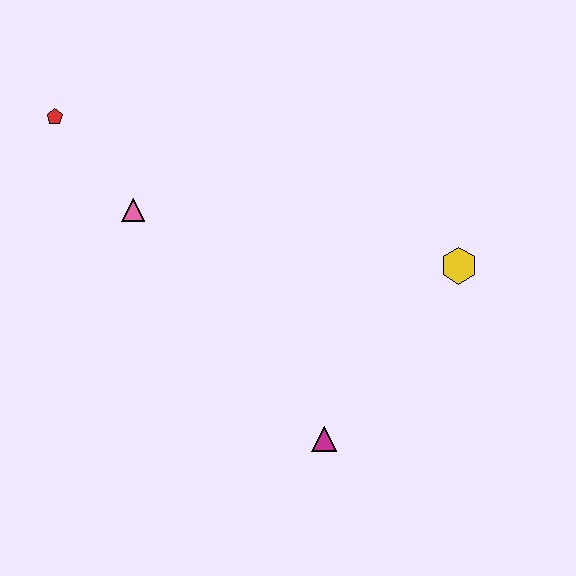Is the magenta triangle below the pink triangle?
Yes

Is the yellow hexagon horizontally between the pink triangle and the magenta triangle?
No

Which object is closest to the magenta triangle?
The yellow hexagon is closest to the magenta triangle.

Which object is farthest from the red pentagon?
The yellow hexagon is farthest from the red pentagon.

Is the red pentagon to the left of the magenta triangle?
Yes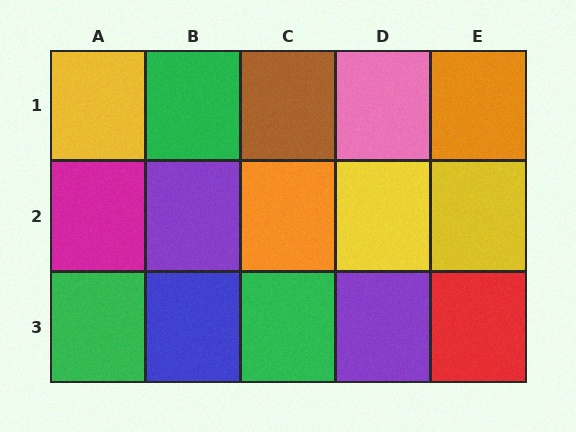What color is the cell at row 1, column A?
Yellow.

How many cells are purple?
2 cells are purple.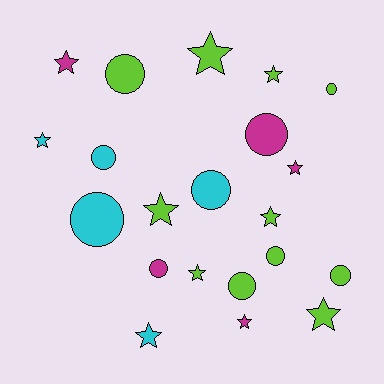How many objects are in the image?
There are 21 objects.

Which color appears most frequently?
Lime, with 11 objects.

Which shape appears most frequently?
Star, with 11 objects.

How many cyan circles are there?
There are 3 cyan circles.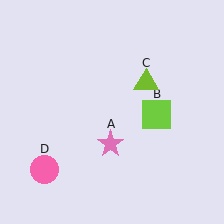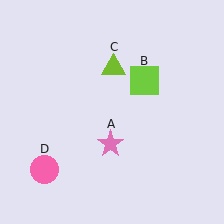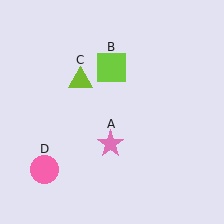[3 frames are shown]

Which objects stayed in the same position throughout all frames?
Pink star (object A) and pink circle (object D) remained stationary.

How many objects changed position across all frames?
2 objects changed position: lime square (object B), lime triangle (object C).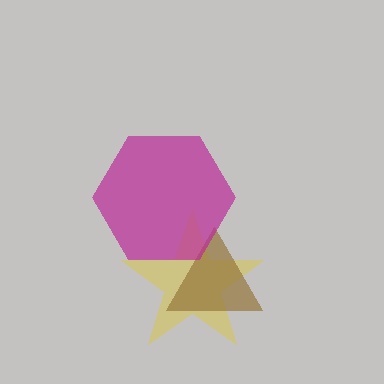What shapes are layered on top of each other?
The layered shapes are: a yellow star, a brown triangle, a magenta hexagon.